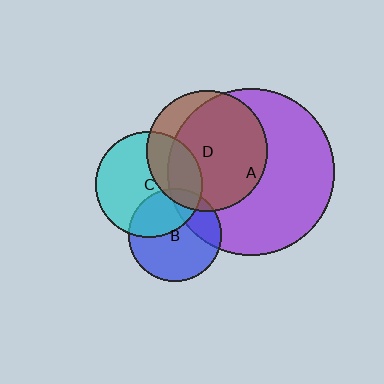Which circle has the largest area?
Circle A (purple).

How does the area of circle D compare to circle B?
Approximately 1.7 times.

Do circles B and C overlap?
Yes.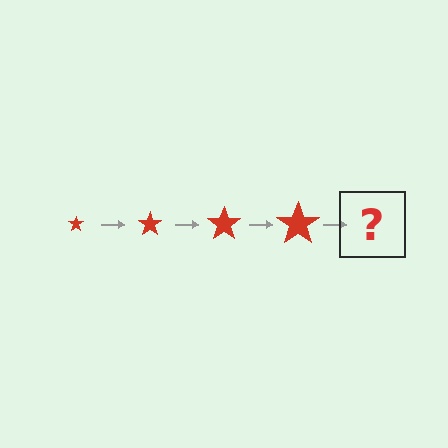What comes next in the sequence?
The next element should be a red star, larger than the previous one.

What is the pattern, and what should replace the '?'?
The pattern is that the star gets progressively larger each step. The '?' should be a red star, larger than the previous one.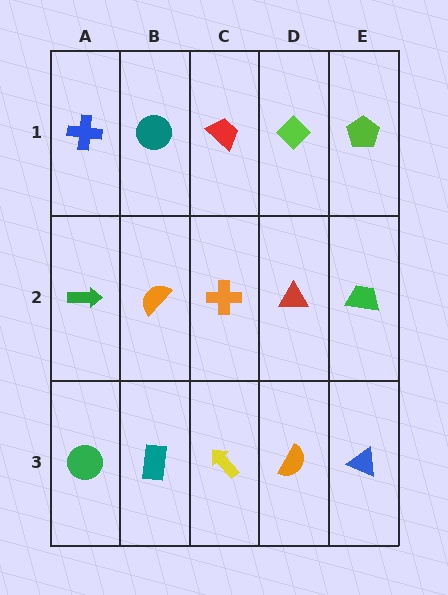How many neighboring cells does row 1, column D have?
3.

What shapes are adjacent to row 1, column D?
A red triangle (row 2, column D), a red trapezoid (row 1, column C), a lime pentagon (row 1, column E).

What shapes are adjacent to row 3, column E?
A green trapezoid (row 2, column E), an orange semicircle (row 3, column D).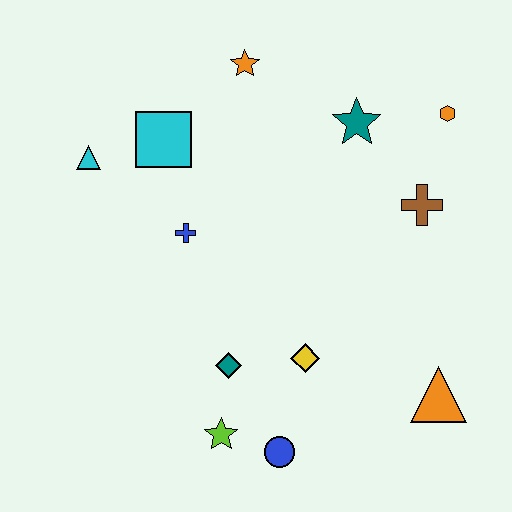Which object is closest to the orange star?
The cyan square is closest to the orange star.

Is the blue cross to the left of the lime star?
Yes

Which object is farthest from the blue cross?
The orange triangle is farthest from the blue cross.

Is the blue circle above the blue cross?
No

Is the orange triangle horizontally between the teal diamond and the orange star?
No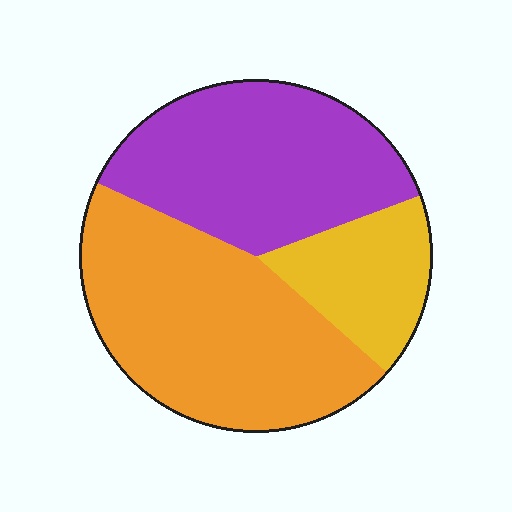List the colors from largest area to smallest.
From largest to smallest: orange, purple, yellow.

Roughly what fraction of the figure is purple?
Purple takes up about three eighths (3/8) of the figure.